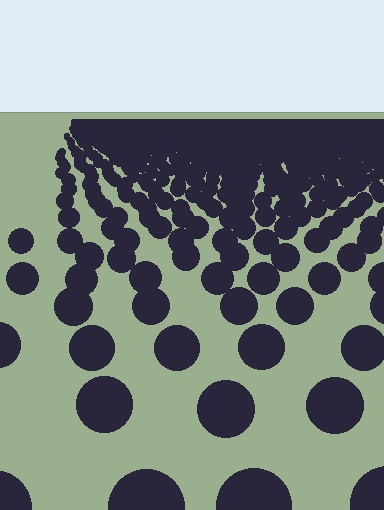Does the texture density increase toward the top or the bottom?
Density increases toward the top.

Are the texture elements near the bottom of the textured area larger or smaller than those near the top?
Larger. Near the bottom, elements are closer to the viewer and appear at a bigger on-screen size.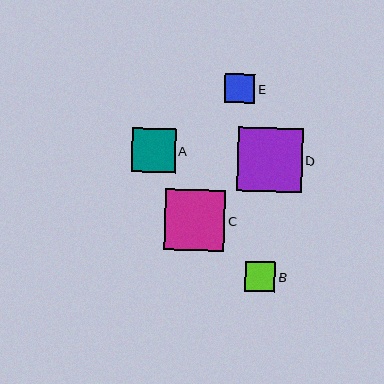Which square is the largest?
Square D is the largest with a size of approximately 64 pixels.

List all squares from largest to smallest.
From largest to smallest: D, C, A, B, E.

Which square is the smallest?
Square E is the smallest with a size of approximately 30 pixels.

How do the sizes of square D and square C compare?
Square D and square C are approximately the same size.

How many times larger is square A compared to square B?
Square A is approximately 1.4 times the size of square B.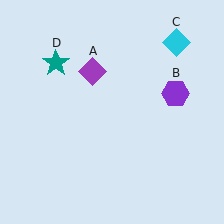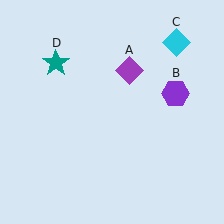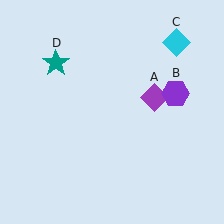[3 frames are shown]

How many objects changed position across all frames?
1 object changed position: purple diamond (object A).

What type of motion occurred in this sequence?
The purple diamond (object A) rotated clockwise around the center of the scene.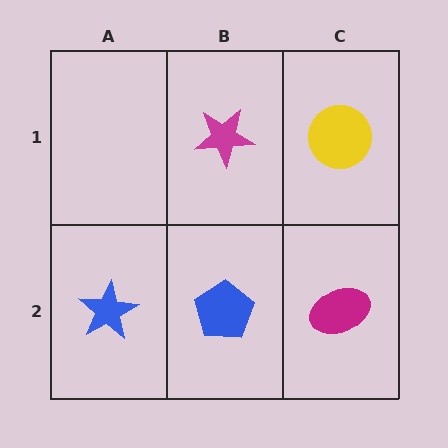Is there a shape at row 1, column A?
No, that cell is empty.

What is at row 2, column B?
A blue pentagon.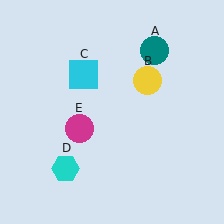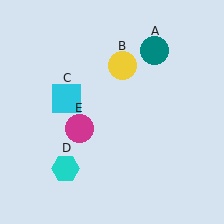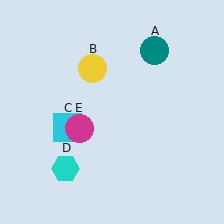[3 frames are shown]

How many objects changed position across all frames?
2 objects changed position: yellow circle (object B), cyan square (object C).